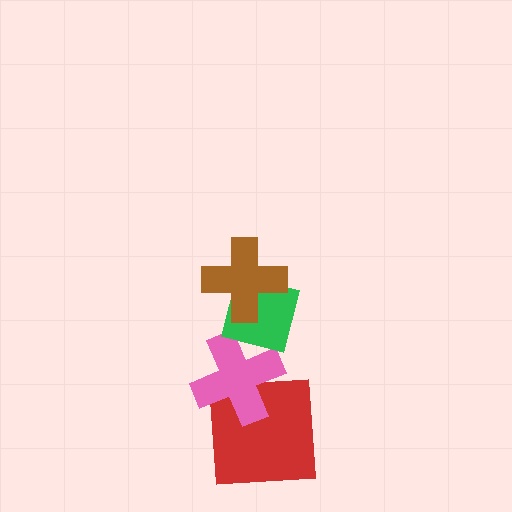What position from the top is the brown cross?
The brown cross is 1st from the top.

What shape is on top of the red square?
The pink cross is on top of the red square.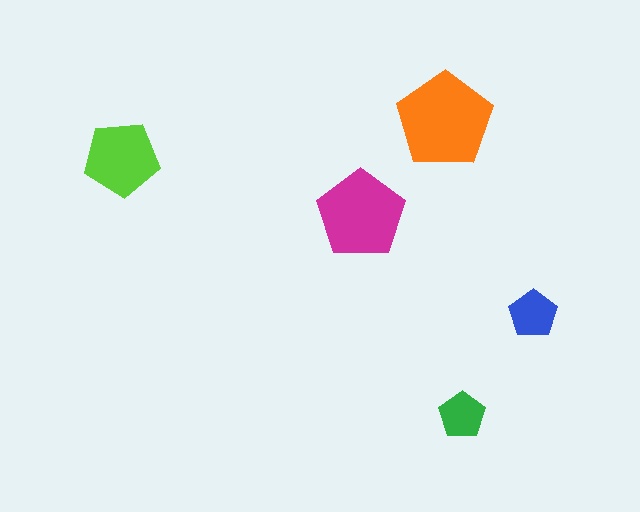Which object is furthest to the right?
The blue pentagon is rightmost.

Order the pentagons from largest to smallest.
the orange one, the magenta one, the lime one, the blue one, the green one.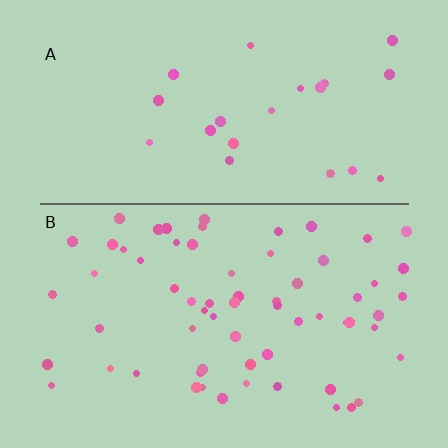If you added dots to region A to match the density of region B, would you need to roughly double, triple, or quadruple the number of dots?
Approximately triple.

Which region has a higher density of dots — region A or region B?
B (the bottom).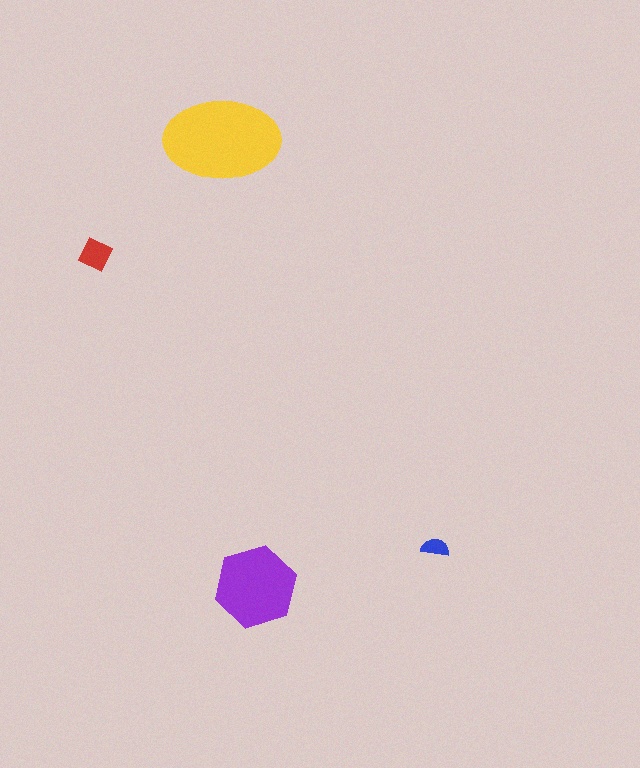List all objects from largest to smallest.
The yellow ellipse, the purple hexagon, the red square, the blue semicircle.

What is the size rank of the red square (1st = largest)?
3rd.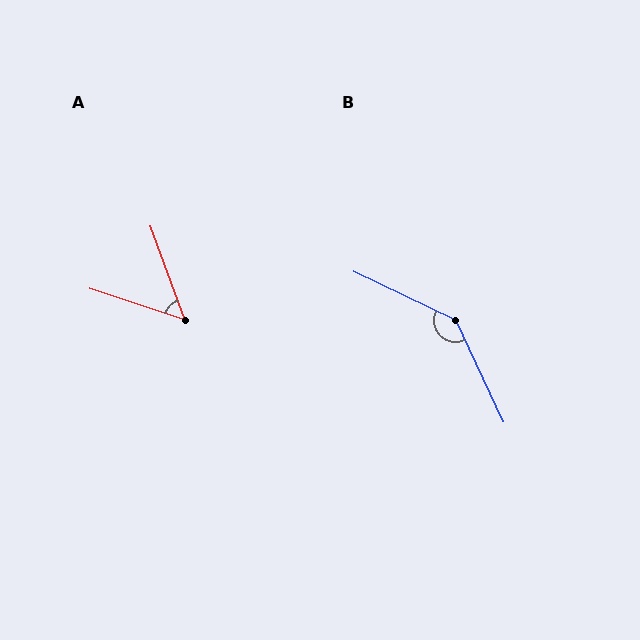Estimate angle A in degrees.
Approximately 52 degrees.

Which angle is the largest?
B, at approximately 141 degrees.